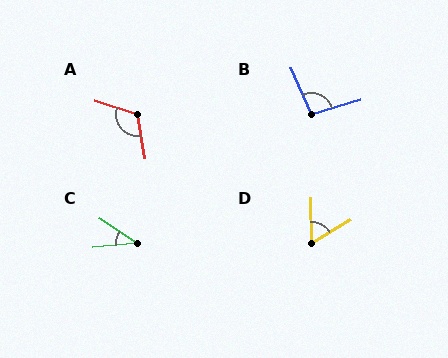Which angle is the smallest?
C, at approximately 39 degrees.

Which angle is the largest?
A, at approximately 118 degrees.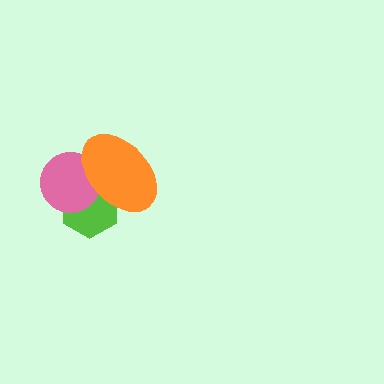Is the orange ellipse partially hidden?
No, no other shape covers it.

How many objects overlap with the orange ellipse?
2 objects overlap with the orange ellipse.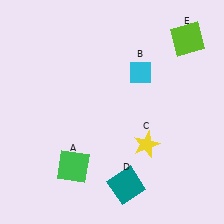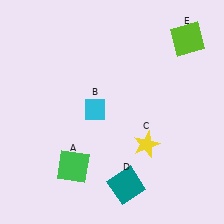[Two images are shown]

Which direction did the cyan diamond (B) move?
The cyan diamond (B) moved left.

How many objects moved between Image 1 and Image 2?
1 object moved between the two images.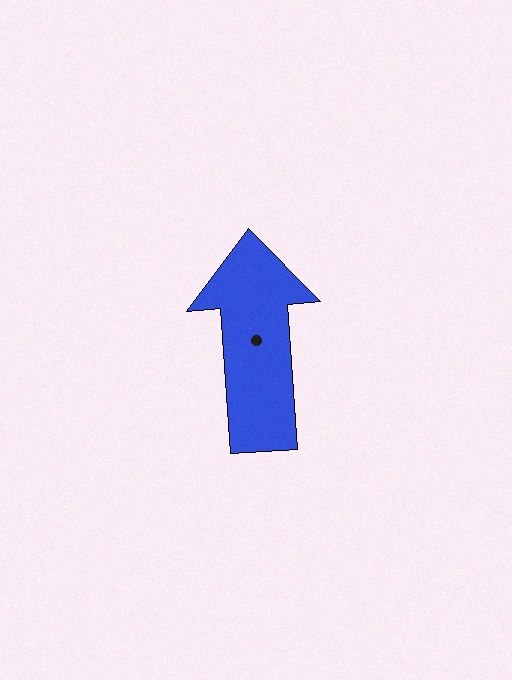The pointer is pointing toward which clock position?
Roughly 12 o'clock.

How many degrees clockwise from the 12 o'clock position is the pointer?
Approximately 356 degrees.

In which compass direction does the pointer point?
North.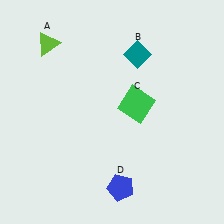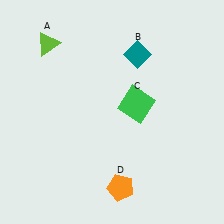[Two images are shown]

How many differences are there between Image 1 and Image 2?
There is 1 difference between the two images.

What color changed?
The pentagon (D) changed from blue in Image 1 to orange in Image 2.